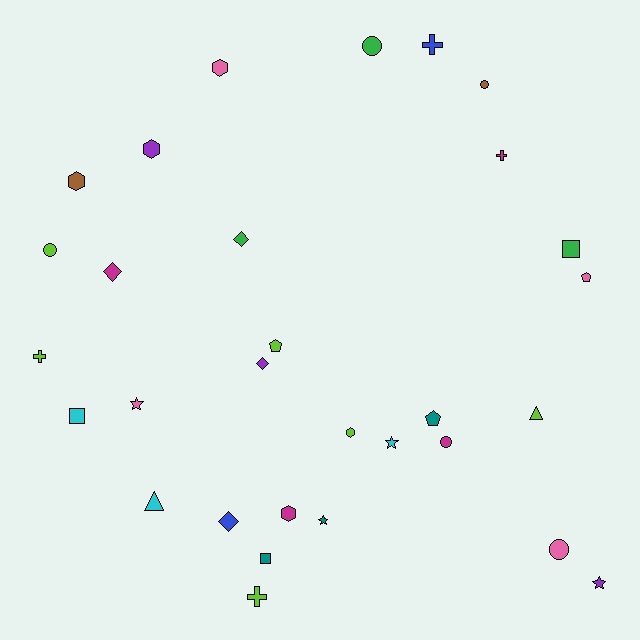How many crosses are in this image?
There are 4 crosses.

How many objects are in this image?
There are 30 objects.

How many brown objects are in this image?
There are 2 brown objects.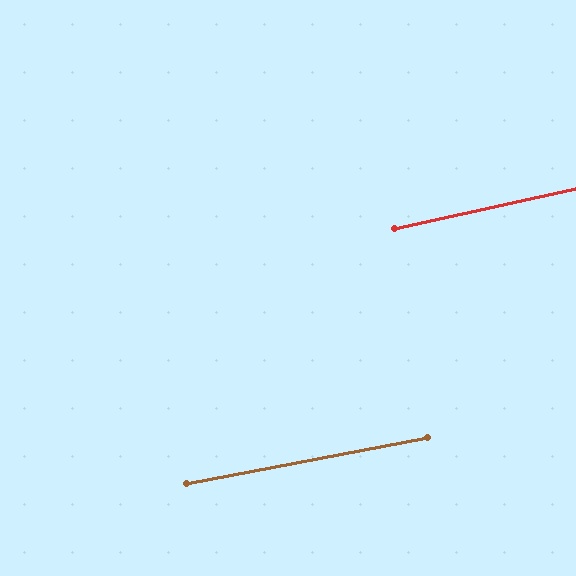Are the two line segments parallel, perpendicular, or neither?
Parallel — their directions differ by only 1.6°.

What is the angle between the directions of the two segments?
Approximately 2 degrees.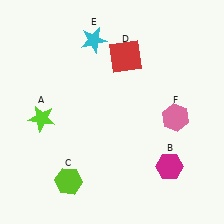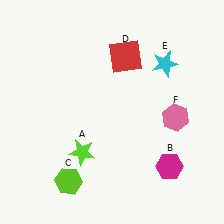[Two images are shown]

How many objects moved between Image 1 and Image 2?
2 objects moved between the two images.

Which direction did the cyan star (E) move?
The cyan star (E) moved right.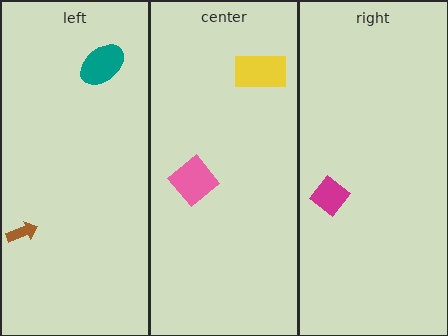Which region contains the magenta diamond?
The right region.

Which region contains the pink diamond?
The center region.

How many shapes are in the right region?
1.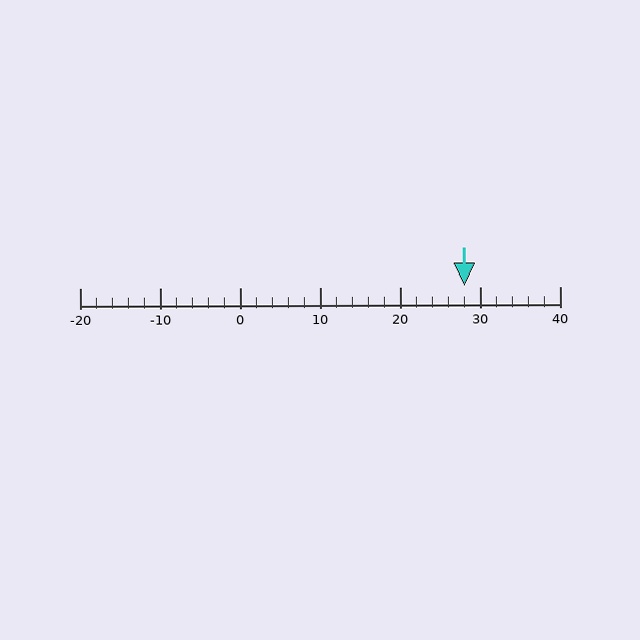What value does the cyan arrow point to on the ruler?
The cyan arrow points to approximately 28.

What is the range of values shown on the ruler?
The ruler shows values from -20 to 40.